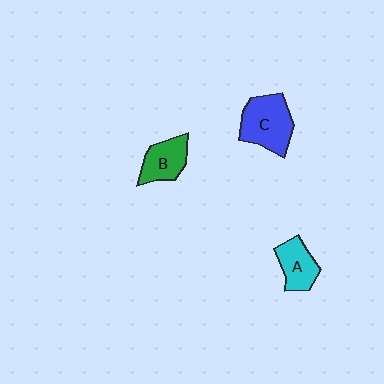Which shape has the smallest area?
Shape A (cyan).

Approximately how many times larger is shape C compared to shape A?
Approximately 1.5 times.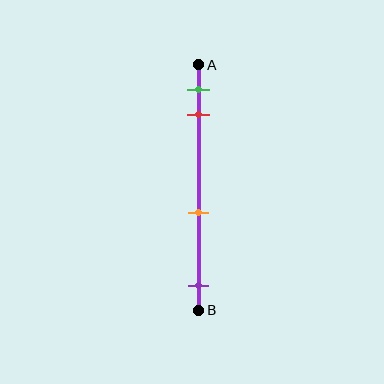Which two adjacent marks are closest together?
The green and red marks are the closest adjacent pair.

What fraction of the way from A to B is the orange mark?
The orange mark is approximately 60% (0.6) of the way from A to B.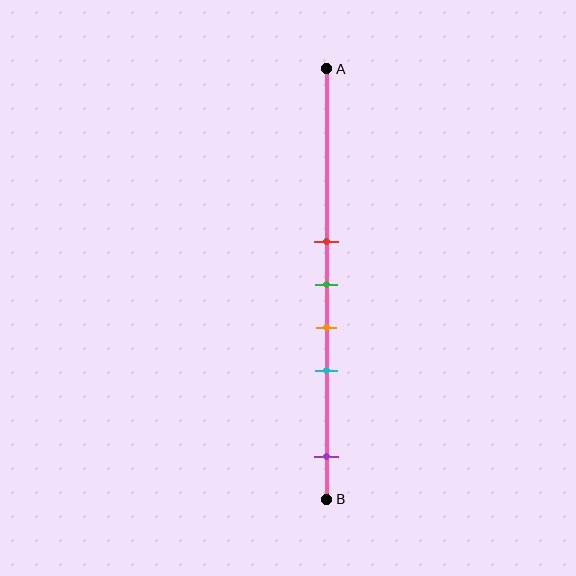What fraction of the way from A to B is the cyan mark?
The cyan mark is approximately 70% (0.7) of the way from A to B.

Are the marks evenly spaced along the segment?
No, the marks are not evenly spaced.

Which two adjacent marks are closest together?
The red and green marks are the closest adjacent pair.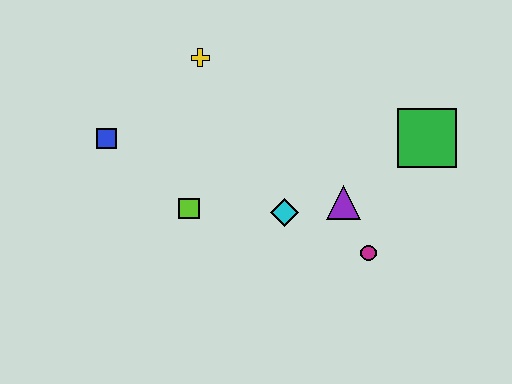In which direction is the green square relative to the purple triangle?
The green square is to the right of the purple triangle.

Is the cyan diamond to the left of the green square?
Yes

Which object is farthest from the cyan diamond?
The blue square is farthest from the cyan diamond.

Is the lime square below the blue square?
Yes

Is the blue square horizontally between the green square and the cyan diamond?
No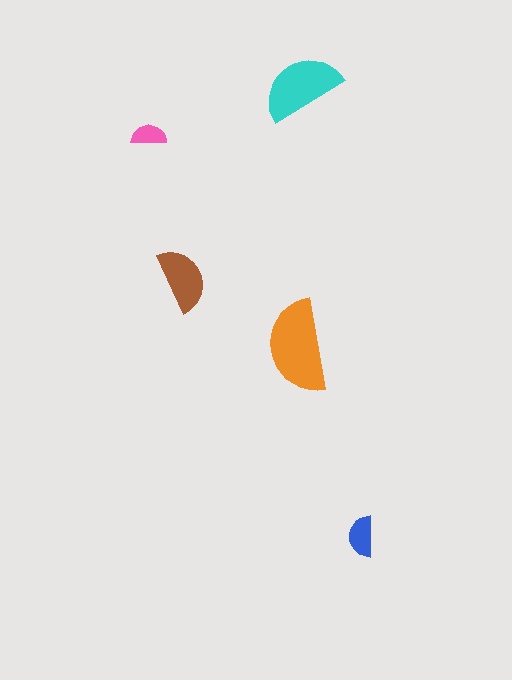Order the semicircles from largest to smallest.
the orange one, the cyan one, the brown one, the blue one, the pink one.